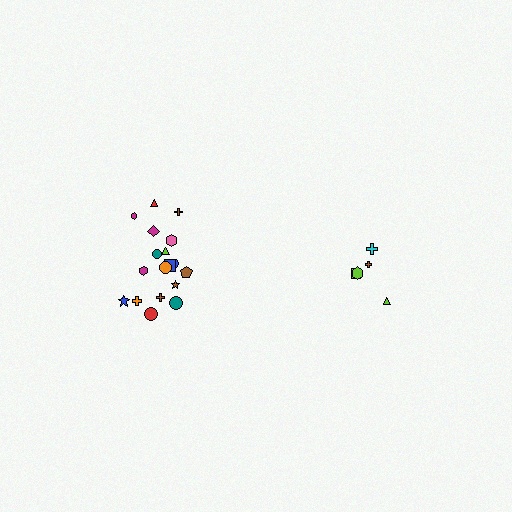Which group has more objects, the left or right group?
The left group.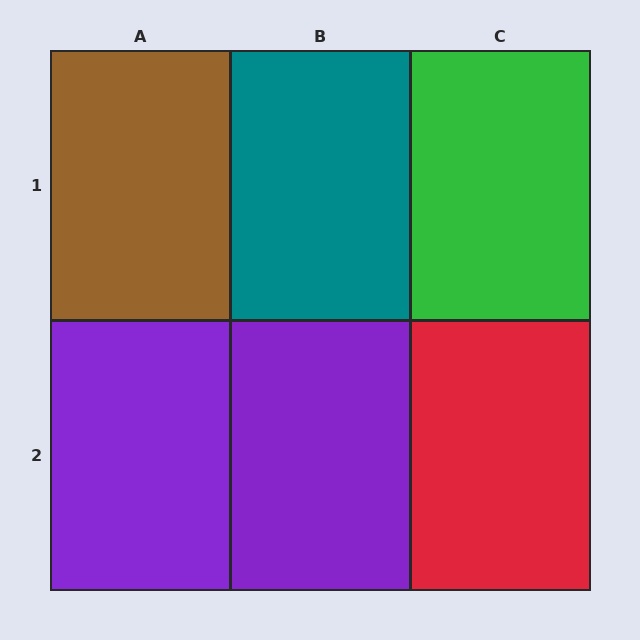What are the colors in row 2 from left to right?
Purple, purple, red.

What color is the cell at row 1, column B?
Teal.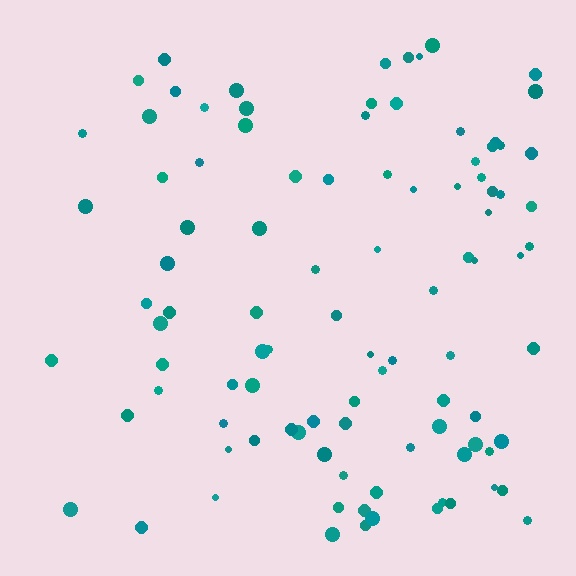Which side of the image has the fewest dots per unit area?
The left.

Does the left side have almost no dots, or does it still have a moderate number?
Still a moderate number, just noticeably fewer than the right.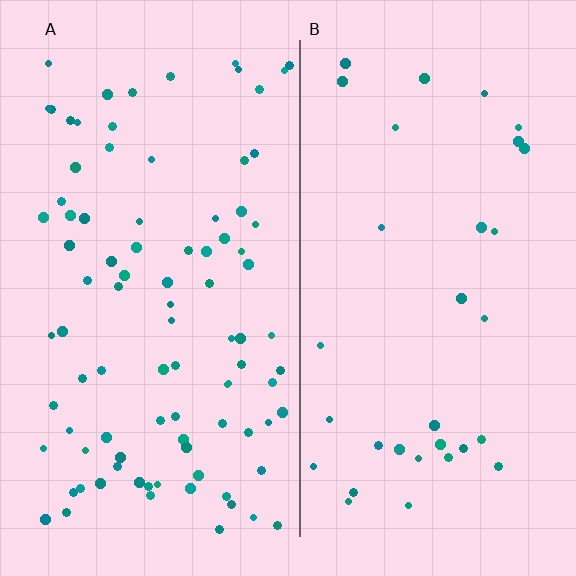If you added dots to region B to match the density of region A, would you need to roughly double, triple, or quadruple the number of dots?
Approximately triple.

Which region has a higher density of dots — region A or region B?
A (the left).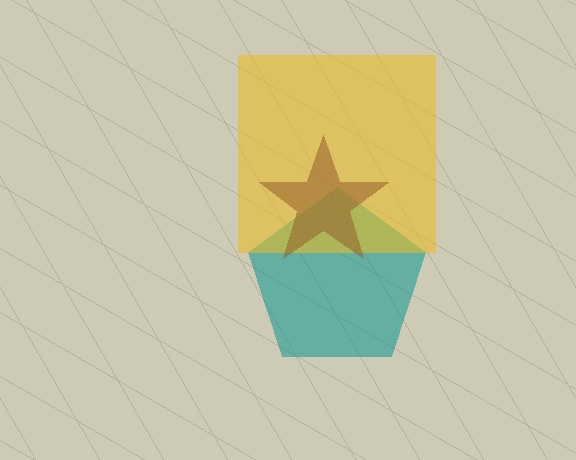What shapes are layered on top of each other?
The layered shapes are: a teal pentagon, a yellow square, a brown star.